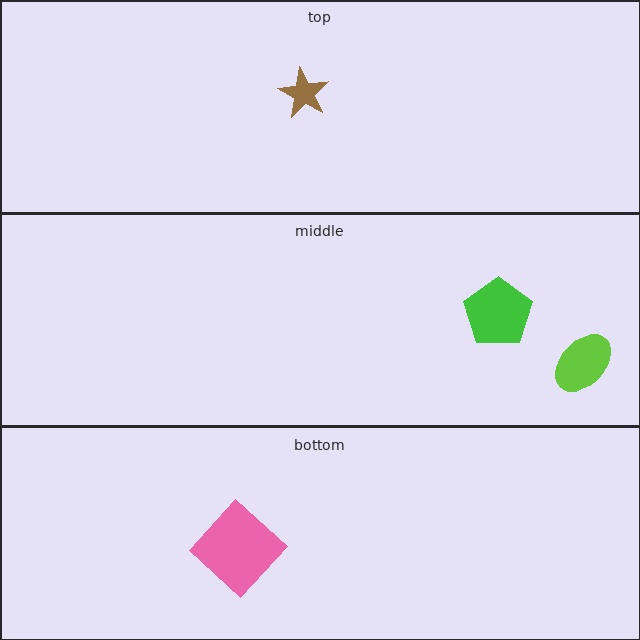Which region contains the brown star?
The top region.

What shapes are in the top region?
The brown star.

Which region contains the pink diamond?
The bottom region.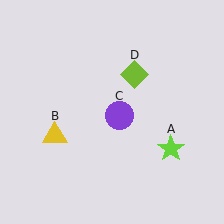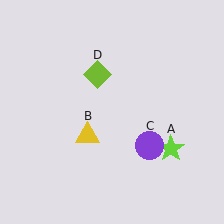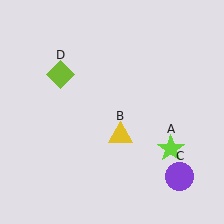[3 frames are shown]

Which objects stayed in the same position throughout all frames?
Lime star (object A) remained stationary.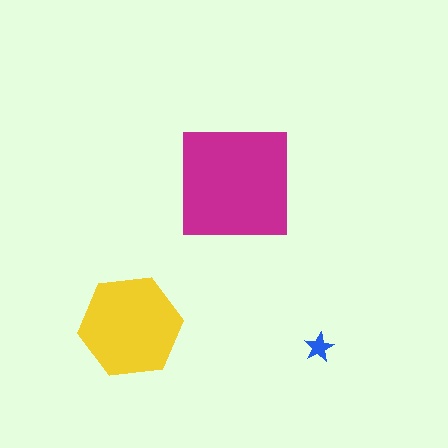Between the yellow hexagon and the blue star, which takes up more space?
The yellow hexagon.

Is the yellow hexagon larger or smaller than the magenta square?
Smaller.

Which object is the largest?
The magenta square.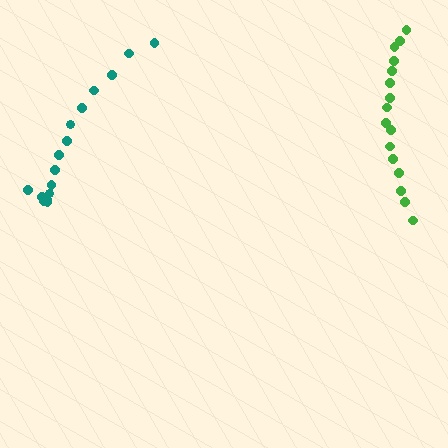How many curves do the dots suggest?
There are 2 distinct paths.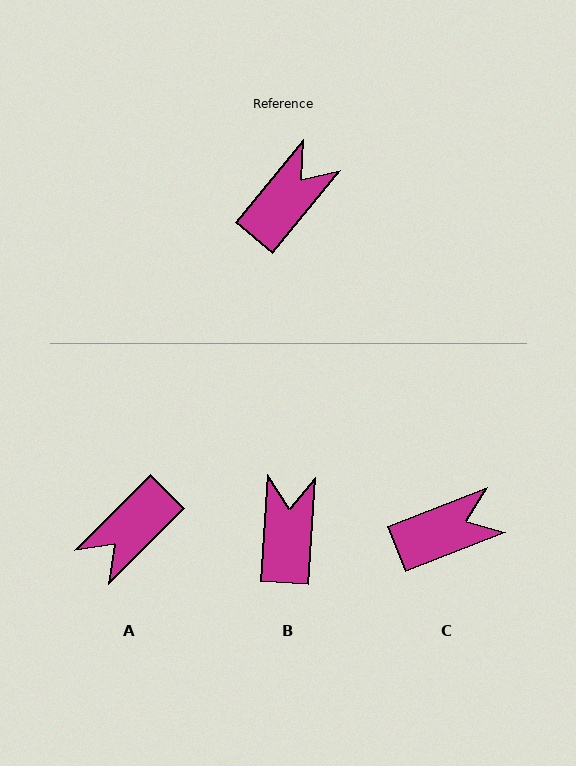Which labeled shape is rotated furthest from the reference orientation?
A, about 174 degrees away.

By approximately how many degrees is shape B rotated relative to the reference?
Approximately 35 degrees counter-clockwise.